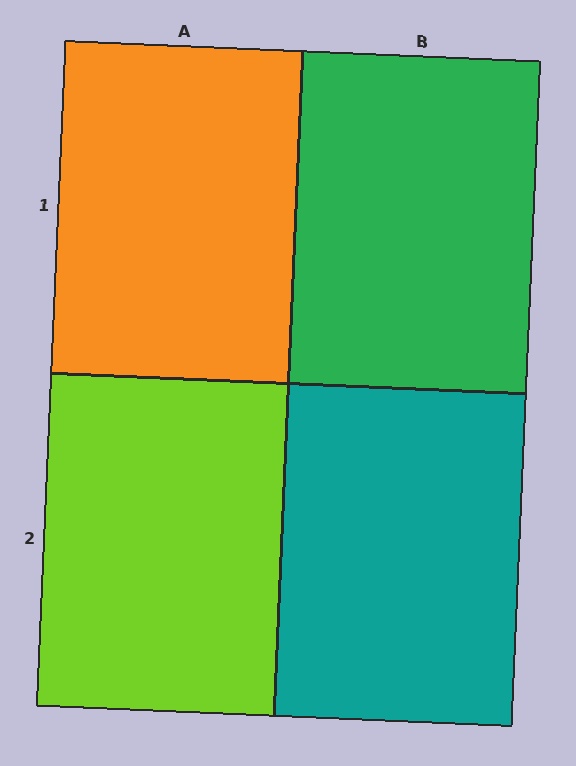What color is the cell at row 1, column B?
Green.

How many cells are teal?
1 cell is teal.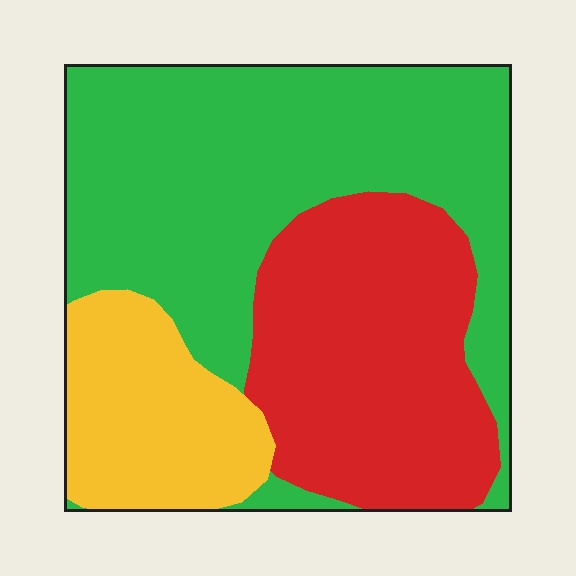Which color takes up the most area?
Green, at roughly 50%.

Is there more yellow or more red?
Red.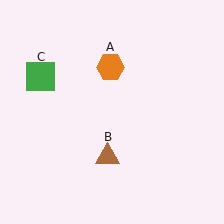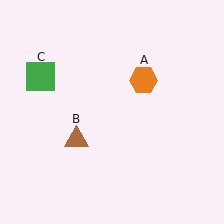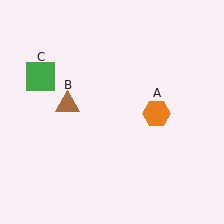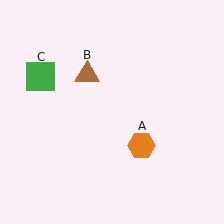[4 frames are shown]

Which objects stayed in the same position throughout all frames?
Green square (object C) remained stationary.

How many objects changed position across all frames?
2 objects changed position: orange hexagon (object A), brown triangle (object B).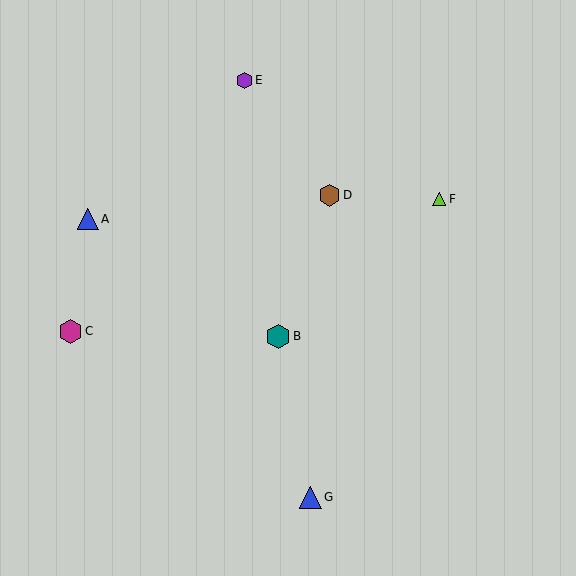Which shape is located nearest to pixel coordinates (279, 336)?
The teal hexagon (labeled B) at (278, 336) is nearest to that location.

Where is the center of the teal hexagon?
The center of the teal hexagon is at (278, 336).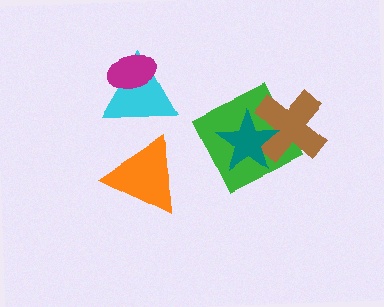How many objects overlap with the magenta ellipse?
1 object overlaps with the magenta ellipse.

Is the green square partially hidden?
Yes, it is partially covered by another shape.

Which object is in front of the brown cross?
The teal star is in front of the brown cross.